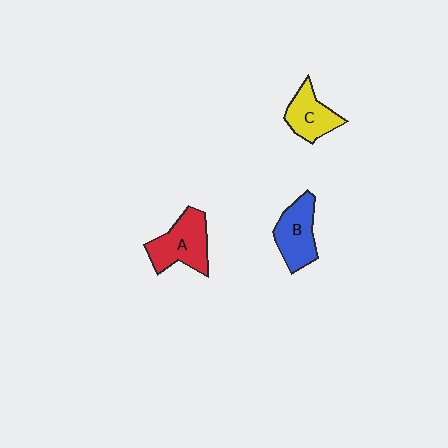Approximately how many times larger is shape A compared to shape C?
Approximately 1.3 times.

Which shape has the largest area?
Shape A (red).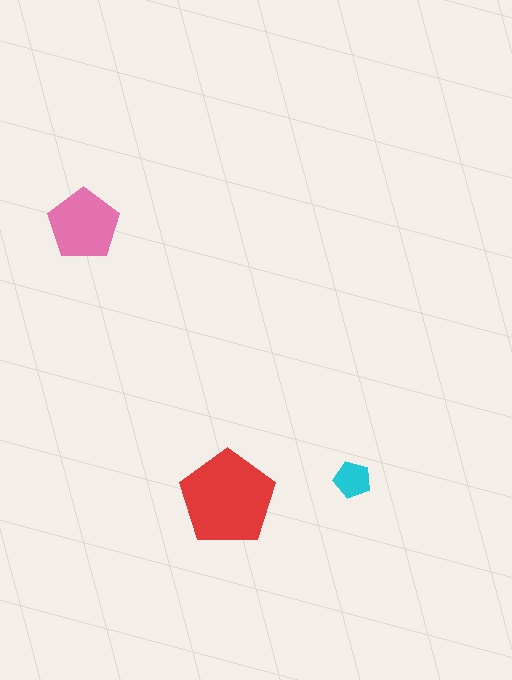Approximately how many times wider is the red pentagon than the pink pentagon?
About 1.5 times wider.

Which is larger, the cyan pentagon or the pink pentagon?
The pink one.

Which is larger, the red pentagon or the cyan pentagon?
The red one.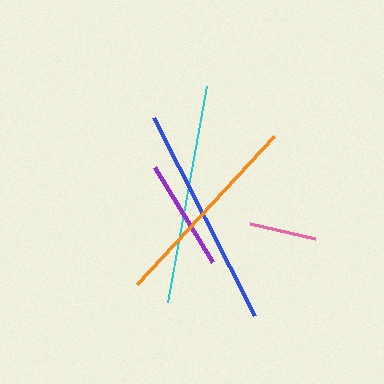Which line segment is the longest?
The blue line is the longest at approximately 222 pixels.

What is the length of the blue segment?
The blue segment is approximately 222 pixels long.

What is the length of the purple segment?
The purple segment is approximately 111 pixels long.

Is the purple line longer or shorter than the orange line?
The orange line is longer than the purple line.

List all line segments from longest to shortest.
From longest to shortest: blue, cyan, orange, purple, pink.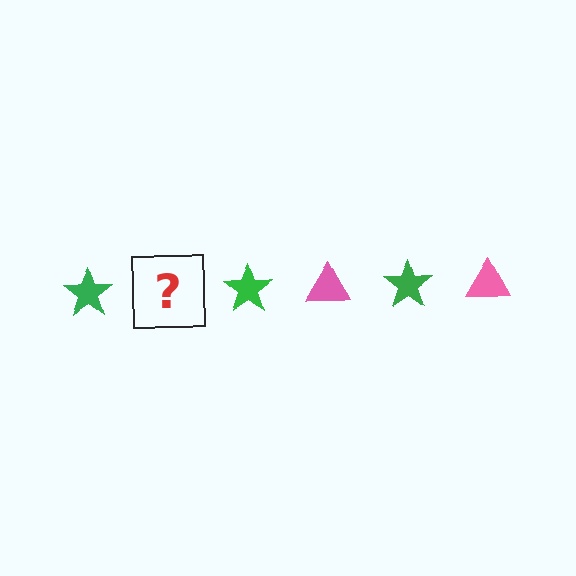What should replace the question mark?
The question mark should be replaced with a pink triangle.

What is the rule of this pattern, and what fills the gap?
The rule is that the pattern alternates between green star and pink triangle. The gap should be filled with a pink triangle.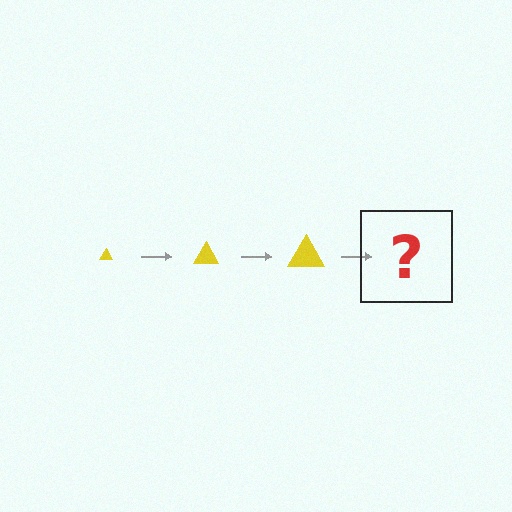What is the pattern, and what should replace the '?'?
The pattern is that the triangle gets progressively larger each step. The '?' should be a yellow triangle, larger than the previous one.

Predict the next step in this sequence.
The next step is a yellow triangle, larger than the previous one.